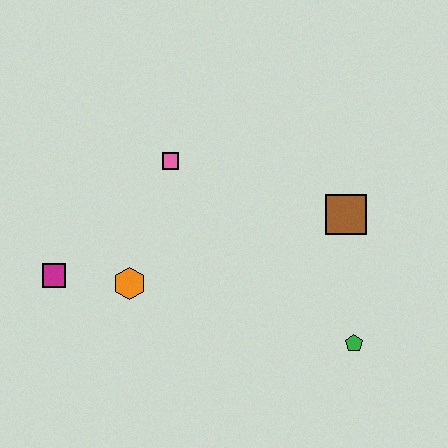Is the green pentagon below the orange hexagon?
Yes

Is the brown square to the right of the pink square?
Yes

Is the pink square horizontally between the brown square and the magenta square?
Yes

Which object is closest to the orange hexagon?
The magenta square is closest to the orange hexagon.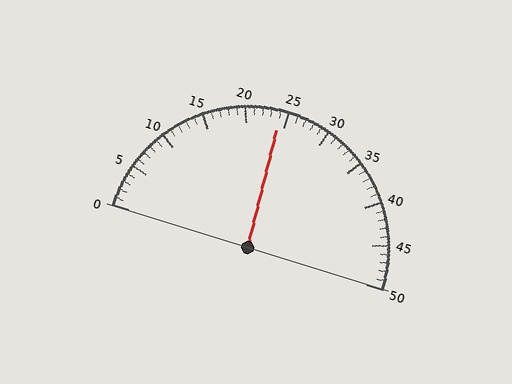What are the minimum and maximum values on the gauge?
The gauge ranges from 0 to 50.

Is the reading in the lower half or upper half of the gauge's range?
The reading is in the lower half of the range (0 to 50).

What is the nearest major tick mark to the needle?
The nearest major tick mark is 25.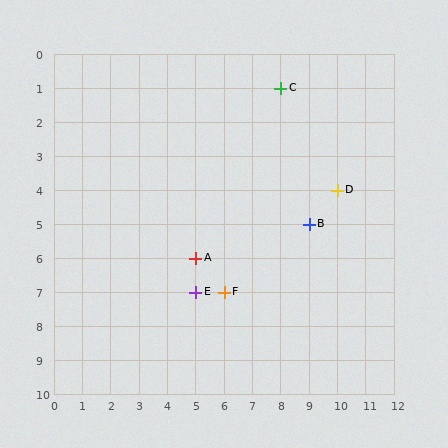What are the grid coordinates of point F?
Point F is at grid coordinates (6, 7).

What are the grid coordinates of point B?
Point B is at grid coordinates (9, 5).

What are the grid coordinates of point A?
Point A is at grid coordinates (5, 6).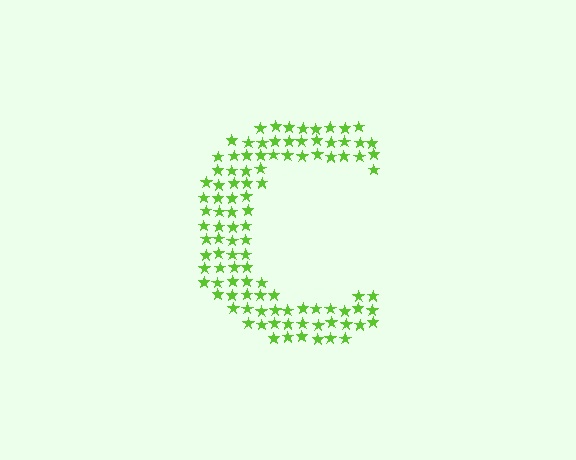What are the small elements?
The small elements are stars.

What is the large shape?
The large shape is the letter C.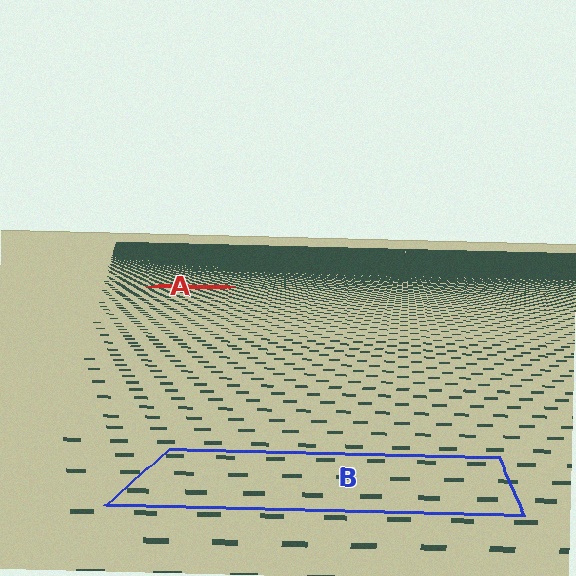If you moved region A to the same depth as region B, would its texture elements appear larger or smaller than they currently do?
They would appear larger. At a closer depth, the same texture elements are projected at a bigger on-screen size.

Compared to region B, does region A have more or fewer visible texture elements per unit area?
Region A has more texture elements per unit area — they are packed more densely because it is farther away.